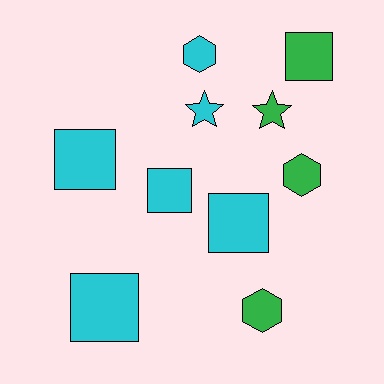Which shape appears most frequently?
Square, with 5 objects.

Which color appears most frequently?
Cyan, with 6 objects.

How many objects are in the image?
There are 10 objects.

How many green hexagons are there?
There are 2 green hexagons.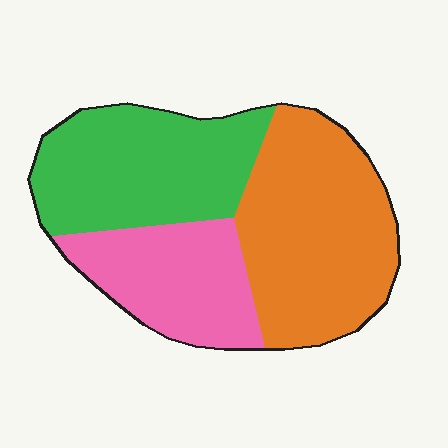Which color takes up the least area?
Pink, at roughly 25%.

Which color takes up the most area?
Orange, at roughly 40%.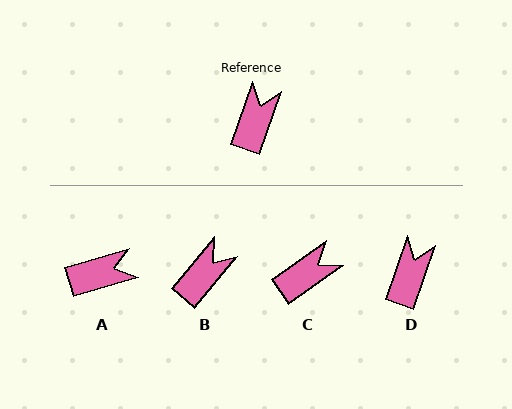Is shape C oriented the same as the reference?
No, it is off by about 36 degrees.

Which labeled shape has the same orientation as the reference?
D.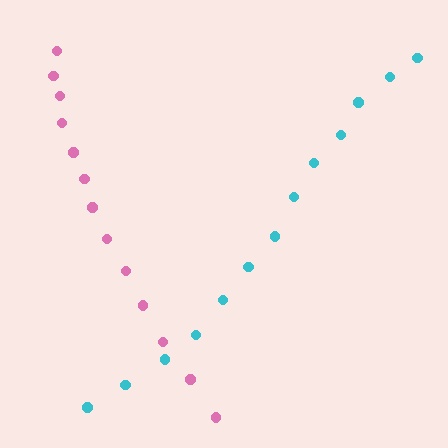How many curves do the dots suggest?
There are 2 distinct paths.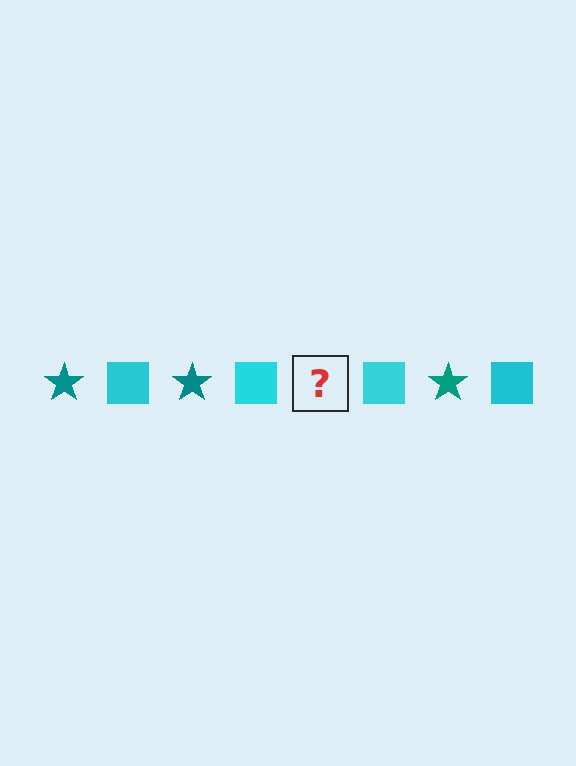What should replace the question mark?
The question mark should be replaced with a teal star.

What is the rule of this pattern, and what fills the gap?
The rule is that the pattern alternates between teal star and cyan square. The gap should be filled with a teal star.